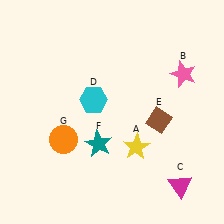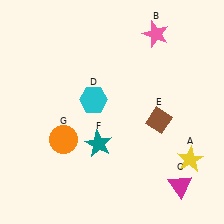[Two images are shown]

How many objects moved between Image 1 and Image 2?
2 objects moved between the two images.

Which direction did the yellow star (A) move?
The yellow star (A) moved right.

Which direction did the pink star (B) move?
The pink star (B) moved up.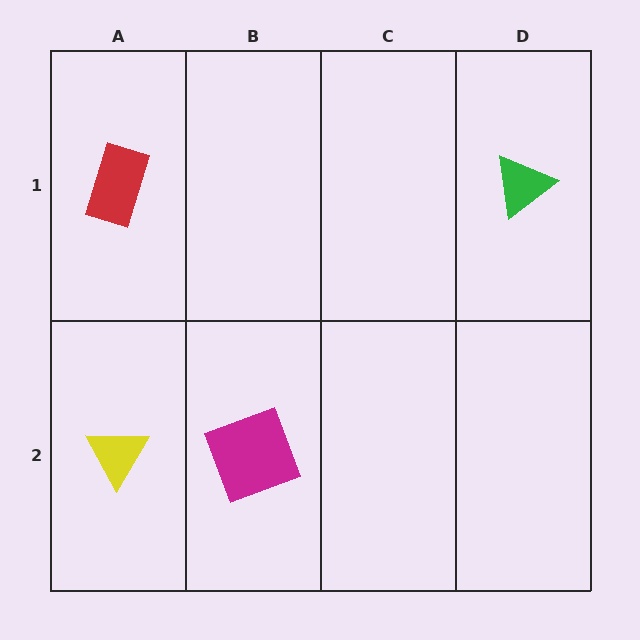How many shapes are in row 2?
2 shapes.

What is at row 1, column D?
A green triangle.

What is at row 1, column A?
A red rectangle.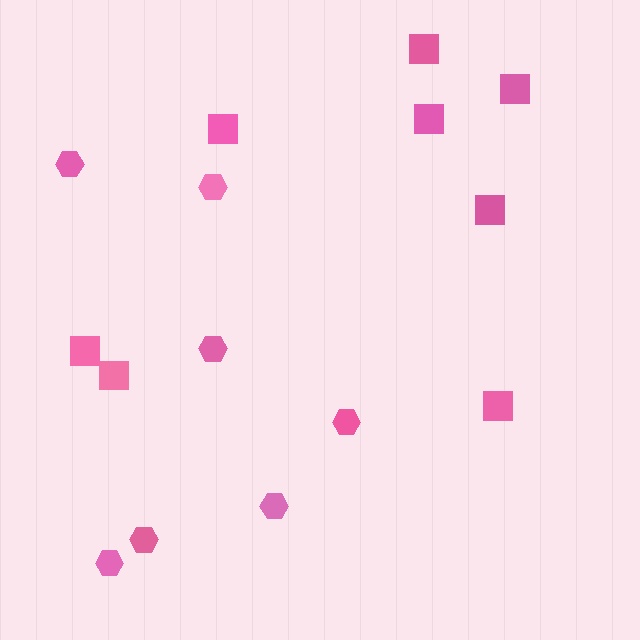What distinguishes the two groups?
There are 2 groups: one group of hexagons (7) and one group of squares (8).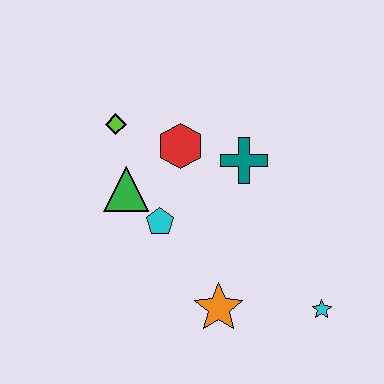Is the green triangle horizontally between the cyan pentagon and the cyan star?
No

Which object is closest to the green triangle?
The cyan pentagon is closest to the green triangle.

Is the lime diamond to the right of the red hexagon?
No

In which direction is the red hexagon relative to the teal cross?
The red hexagon is to the left of the teal cross.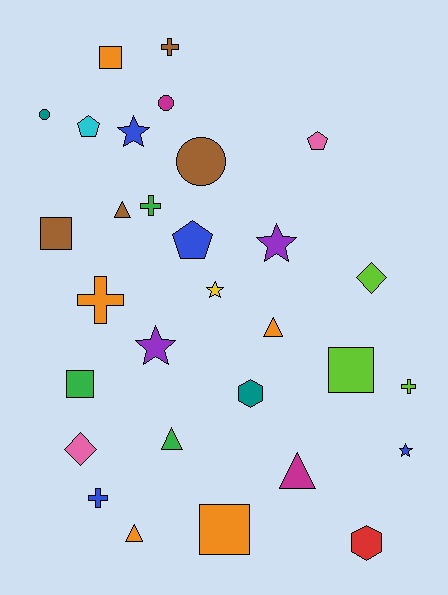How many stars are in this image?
There are 5 stars.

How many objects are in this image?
There are 30 objects.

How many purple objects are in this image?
There are 2 purple objects.